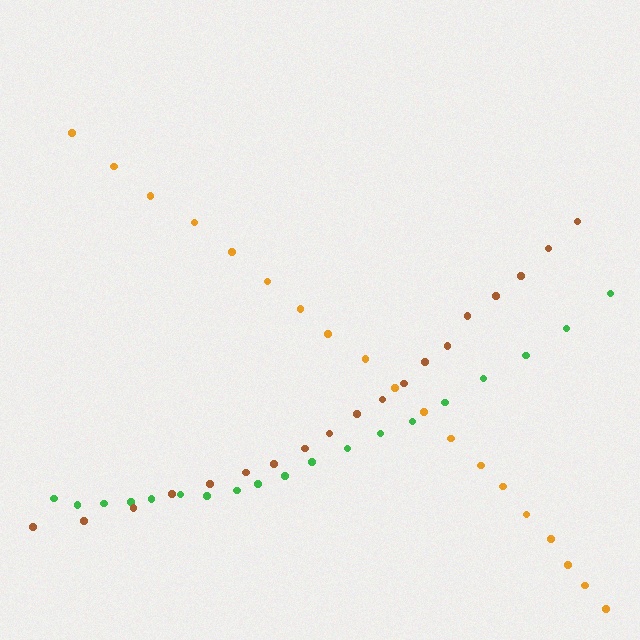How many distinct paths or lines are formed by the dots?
There are 3 distinct paths.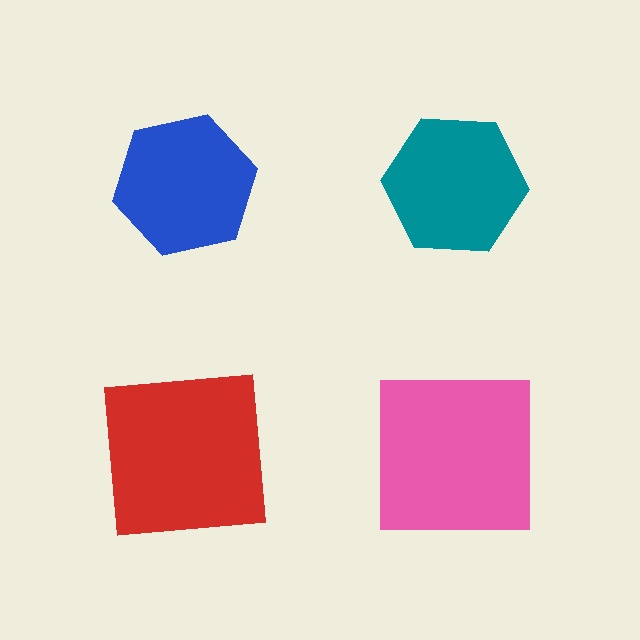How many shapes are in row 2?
2 shapes.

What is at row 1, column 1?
A blue hexagon.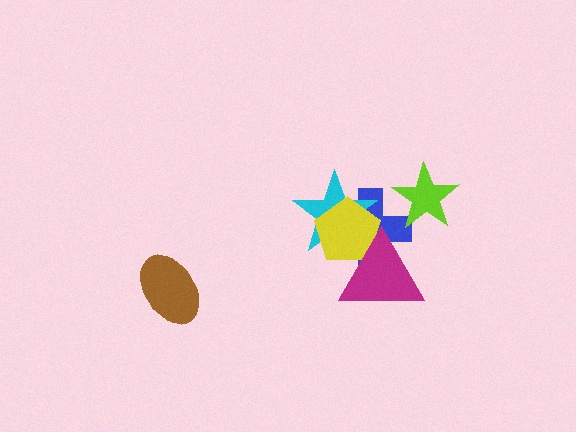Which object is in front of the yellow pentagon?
The magenta triangle is in front of the yellow pentagon.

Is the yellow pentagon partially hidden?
Yes, it is partially covered by another shape.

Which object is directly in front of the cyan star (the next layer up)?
The yellow pentagon is directly in front of the cyan star.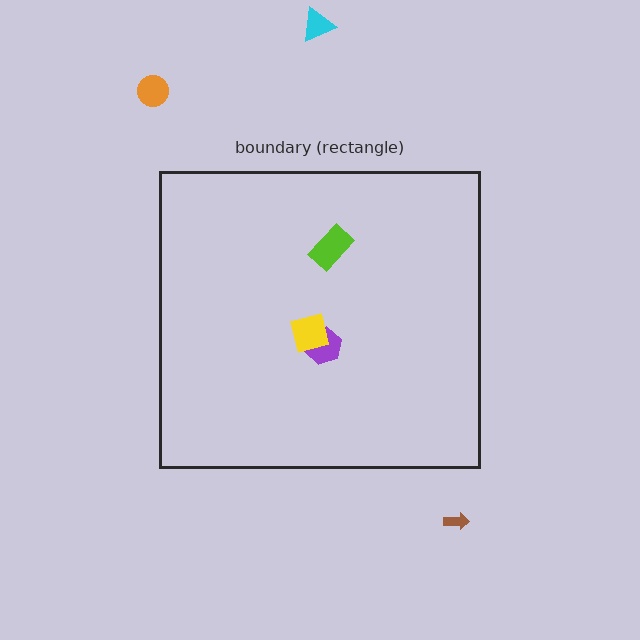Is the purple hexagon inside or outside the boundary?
Inside.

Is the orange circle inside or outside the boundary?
Outside.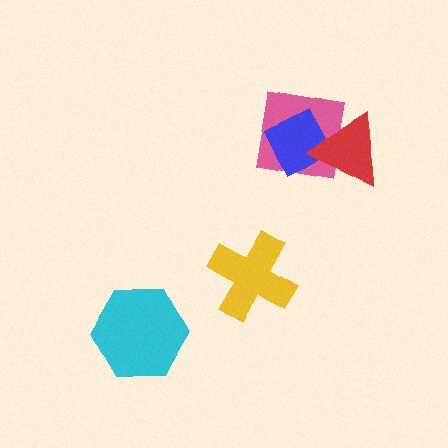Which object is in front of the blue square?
The red triangle is in front of the blue square.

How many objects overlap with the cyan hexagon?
0 objects overlap with the cyan hexagon.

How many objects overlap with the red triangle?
2 objects overlap with the red triangle.